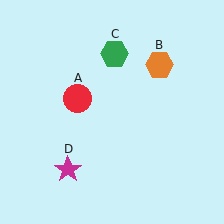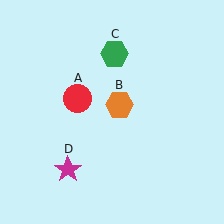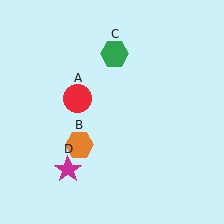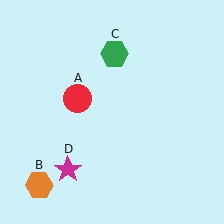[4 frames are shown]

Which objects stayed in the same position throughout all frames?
Red circle (object A) and green hexagon (object C) and magenta star (object D) remained stationary.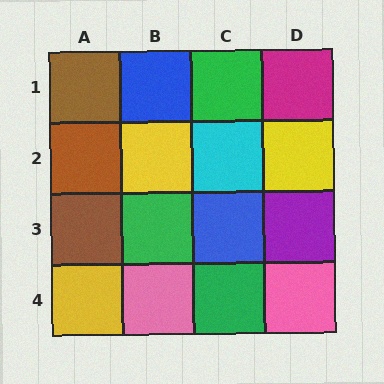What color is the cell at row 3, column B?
Green.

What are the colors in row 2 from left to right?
Brown, yellow, cyan, yellow.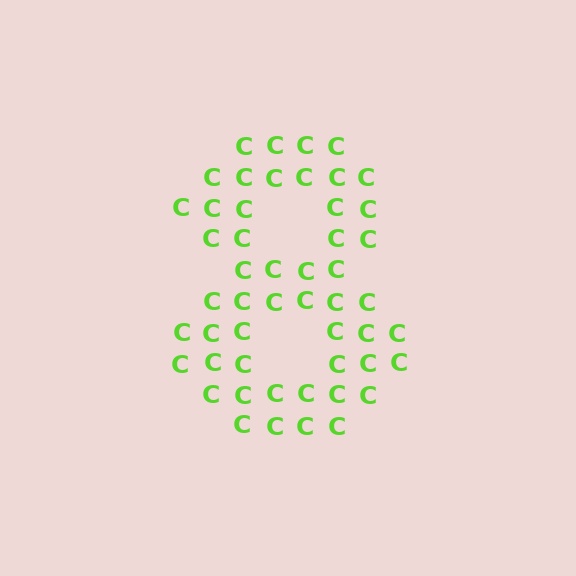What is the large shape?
The large shape is the digit 8.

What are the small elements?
The small elements are letter C's.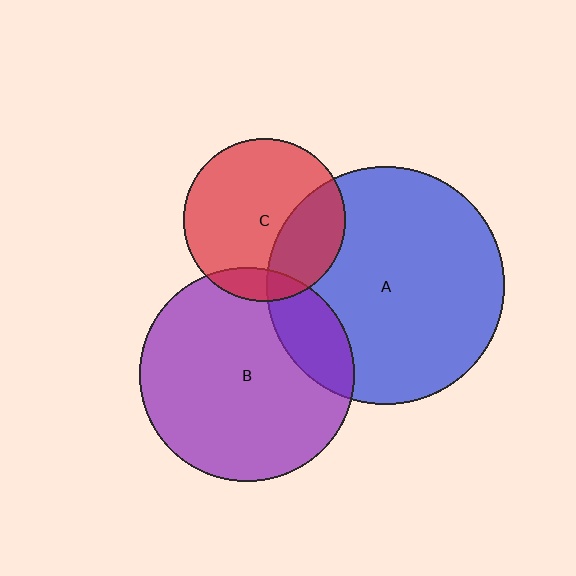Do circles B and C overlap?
Yes.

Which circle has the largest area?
Circle A (blue).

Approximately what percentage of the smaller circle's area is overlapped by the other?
Approximately 10%.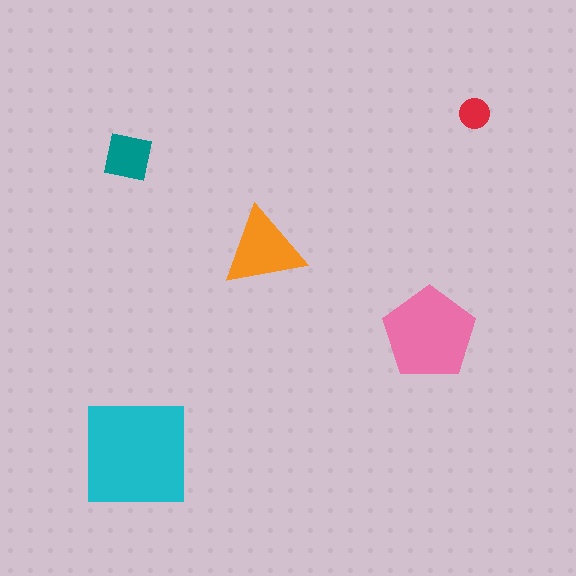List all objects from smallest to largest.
The red circle, the teal square, the orange triangle, the pink pentagon, the cyan square.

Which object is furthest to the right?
The red circle is rightmost.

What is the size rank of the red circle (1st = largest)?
5th.